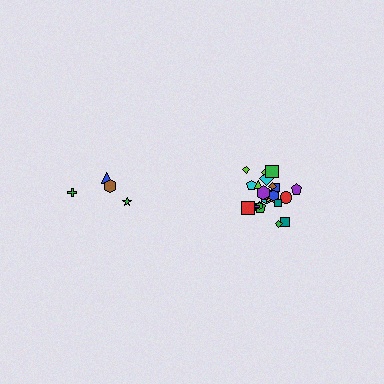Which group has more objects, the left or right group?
The right group.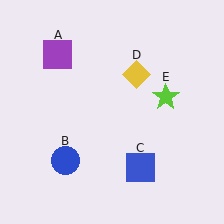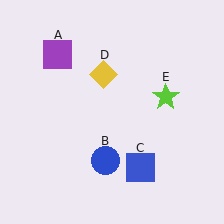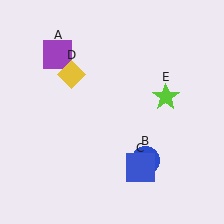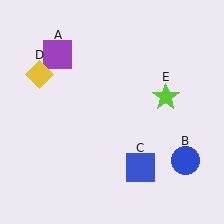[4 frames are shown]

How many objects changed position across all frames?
2 objects changed position: blue circle (object B), yellow diamond (object D).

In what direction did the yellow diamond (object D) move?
The yellow diamond (object D) moved left.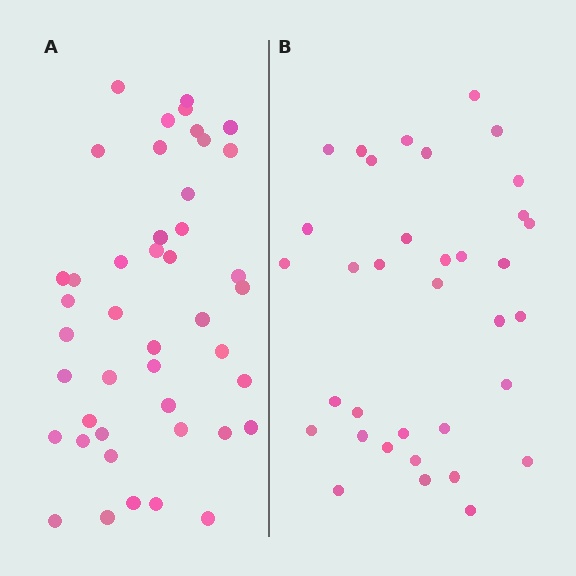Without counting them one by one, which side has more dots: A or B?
Region A (the left region) has more dots.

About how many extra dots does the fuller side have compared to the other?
Region A has roughly 8 or so more dots than region B.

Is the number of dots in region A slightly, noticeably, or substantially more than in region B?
Region A has noticeably more, but not dramatically so. The ratio is roughly 1.3 to 1.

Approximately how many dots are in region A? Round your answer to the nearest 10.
About 40 dots. (The exact count is 44, which rounds to 40.)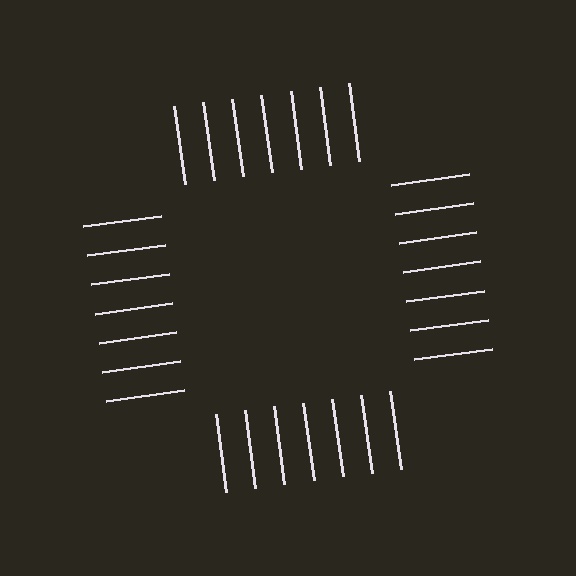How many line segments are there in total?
28 — 7 along each of the 4 edges.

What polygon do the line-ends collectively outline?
An illusory square — the line segments terminate on its edges but no continuous stroke is drawn.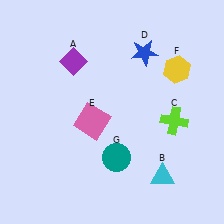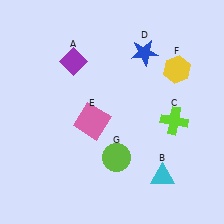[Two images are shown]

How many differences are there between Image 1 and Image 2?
There is 1 difference between the two images.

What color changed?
The circle (G) changed from teal in Image 1 to lime in Image 2.